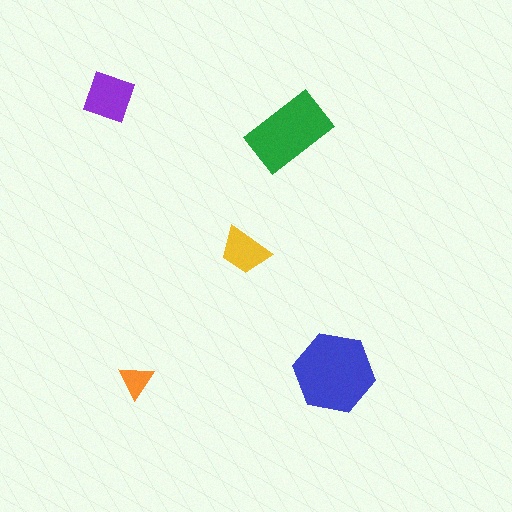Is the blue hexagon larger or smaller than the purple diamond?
Larger.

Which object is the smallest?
The orange triangle.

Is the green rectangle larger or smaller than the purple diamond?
Larger.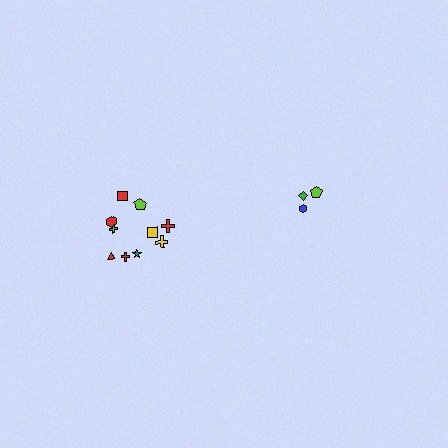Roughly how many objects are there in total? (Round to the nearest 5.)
Roughly 15 objects in total.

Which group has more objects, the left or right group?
The left group.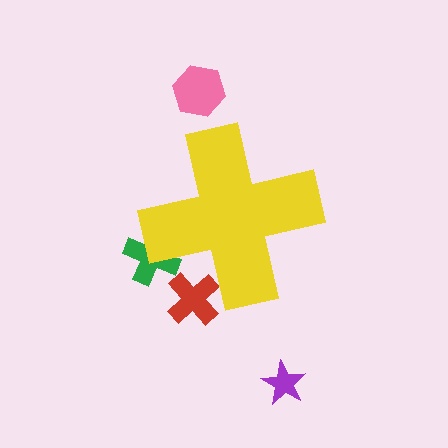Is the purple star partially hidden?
No, the purple star is fully visible.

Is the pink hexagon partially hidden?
No, the pink hexagon is fully visible.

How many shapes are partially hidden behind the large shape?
2 shapes are partially hidden.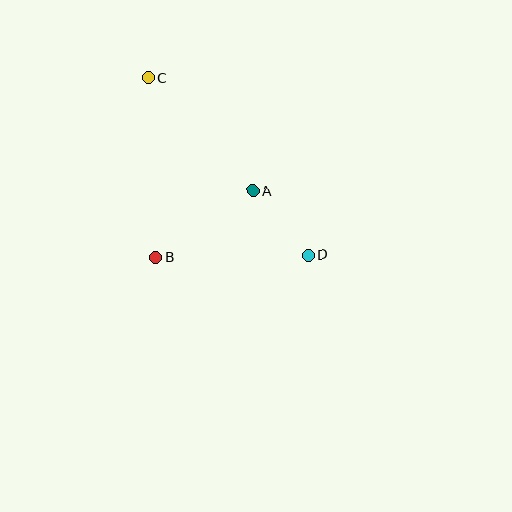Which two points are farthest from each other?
Points C and D are farthest from each other.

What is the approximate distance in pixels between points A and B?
The distance between A and B is approximately 117 pixels.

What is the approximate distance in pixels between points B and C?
The distance between B and C is approximately 179 pixels.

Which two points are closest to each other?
Points A and D are closest to each other.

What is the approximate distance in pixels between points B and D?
The distance between B and D is approximately 152 pixels.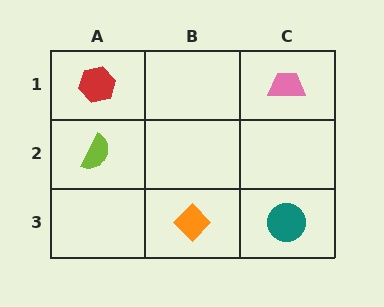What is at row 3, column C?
A teal circle.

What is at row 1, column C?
A pink trapezoid.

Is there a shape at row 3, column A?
No, that cell is empty.